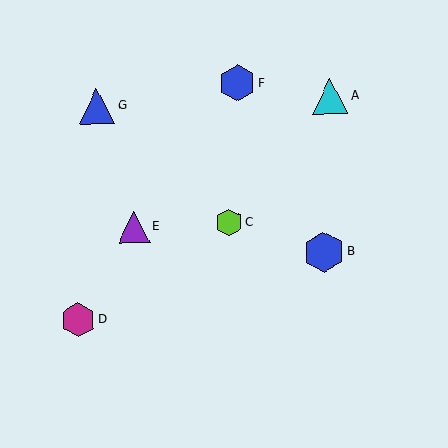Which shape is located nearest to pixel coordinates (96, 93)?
The blue triangle (labeled G) at (97, 106) is nearest to that location.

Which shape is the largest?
The blue hexagon (labeled B) is the largest.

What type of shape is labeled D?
Shape D is a magenta hexagon.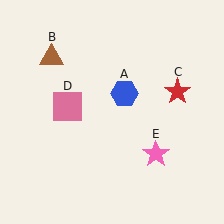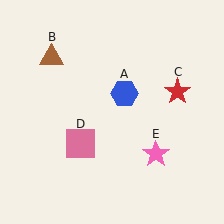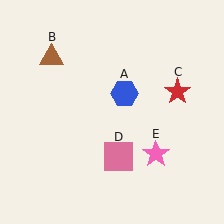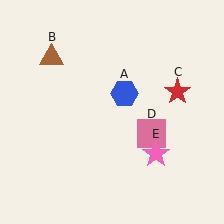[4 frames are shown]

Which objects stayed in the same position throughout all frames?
Blue hexagon (object A) and brown triangle (object B) and red star (object C) and pink star (object E) remained stationary.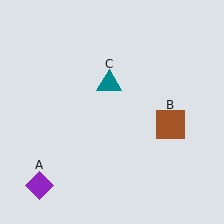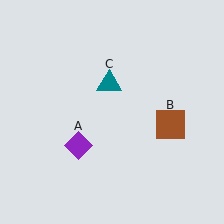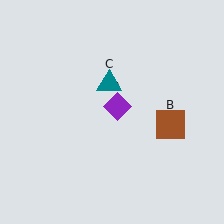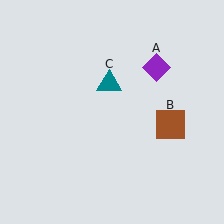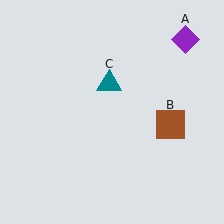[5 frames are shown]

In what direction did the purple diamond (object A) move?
The purple diamond (object A) moved up and to the right.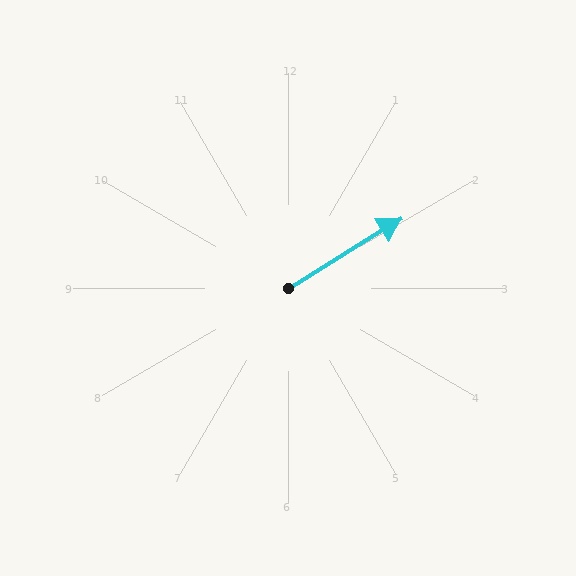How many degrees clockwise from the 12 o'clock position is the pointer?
Approximately 58 degrees.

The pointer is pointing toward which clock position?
Roughly 2 o'clock.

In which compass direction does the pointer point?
Northeast.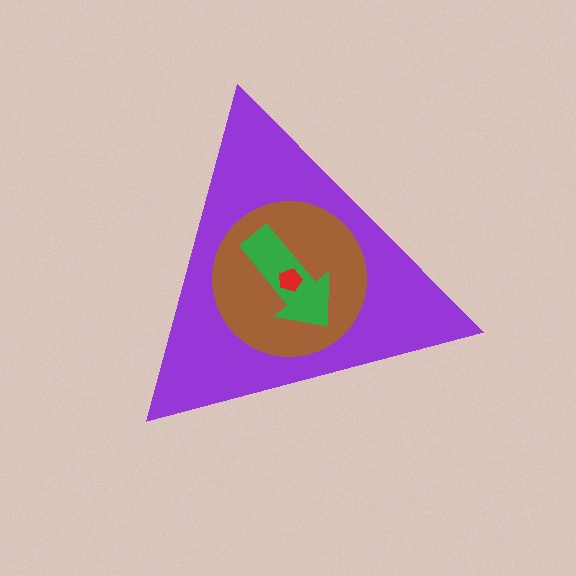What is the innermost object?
The red pentagon.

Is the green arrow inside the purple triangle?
Yes.